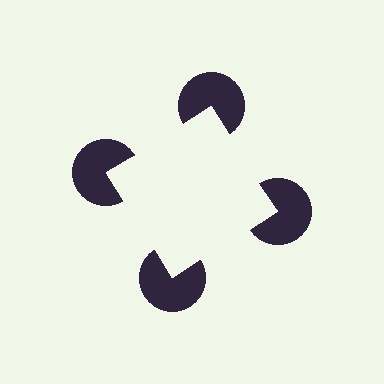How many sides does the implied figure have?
4 sides.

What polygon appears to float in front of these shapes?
An illusory square — its edges are inferred from the aligned wedge cuts in the pac-man discs, not physically drawn.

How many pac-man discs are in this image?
There are 4 — one at each vertex of the illusory square.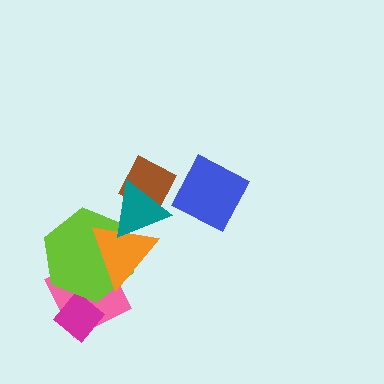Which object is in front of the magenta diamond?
The lime hexagon is in front of the magenta diamond.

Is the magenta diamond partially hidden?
Yes, it is partially covered by another shape.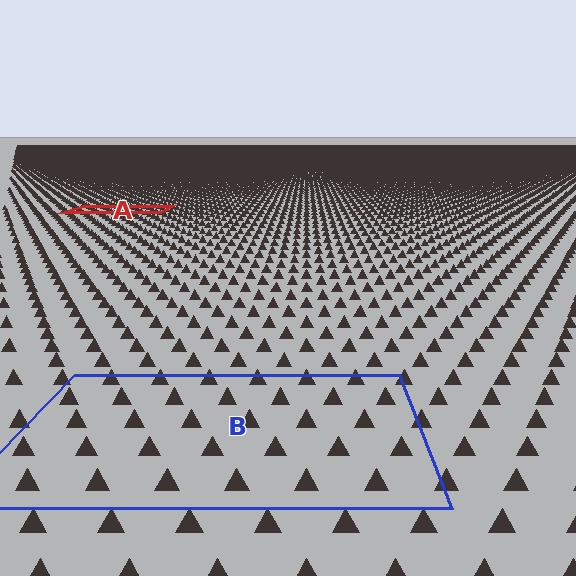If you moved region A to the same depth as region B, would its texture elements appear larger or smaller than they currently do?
They would appear larger. At a closer depth, the same texture elements are projected at a bigger on-screen size.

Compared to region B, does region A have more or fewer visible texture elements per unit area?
Region A has more texture elements per unit area — they are packed more densely because it is farther away.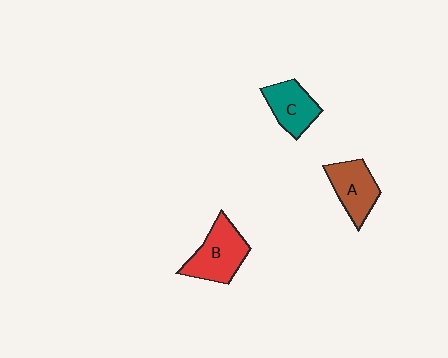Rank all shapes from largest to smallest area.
From largest to smallest: B (red), A (brown), C (teal).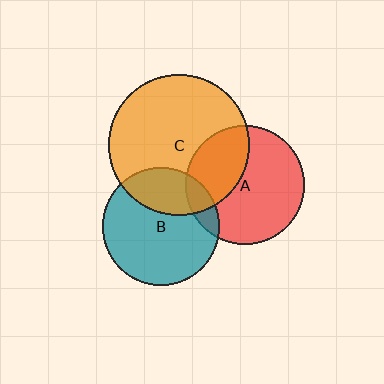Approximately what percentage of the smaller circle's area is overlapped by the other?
Approximately 10%.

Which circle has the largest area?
Circle C (orange).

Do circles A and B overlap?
Yes.